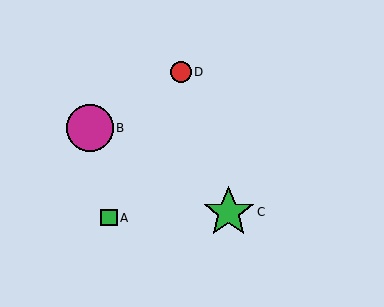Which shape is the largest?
The green star (labeled C) is the largest.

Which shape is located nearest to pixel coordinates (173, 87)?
The red circle (labeled D) at (181, 72) is nearest to that location.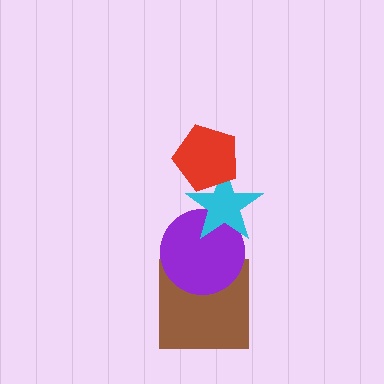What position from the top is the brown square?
The brown square is 4th from the top.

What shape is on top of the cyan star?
The red pentagon is on top of the cyan star.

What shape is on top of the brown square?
The purple circle is on top of the brown square.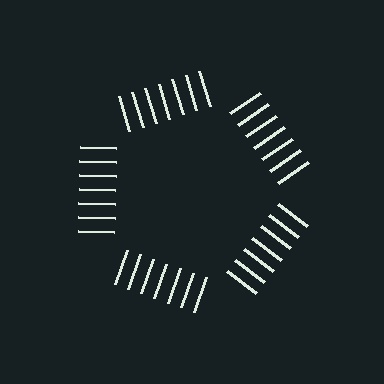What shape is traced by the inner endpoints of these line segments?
An illusory pentagon — the line segments terminate on its edges but no continuous stroke is drawn.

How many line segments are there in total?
35 — 7 along each of the 5 edges.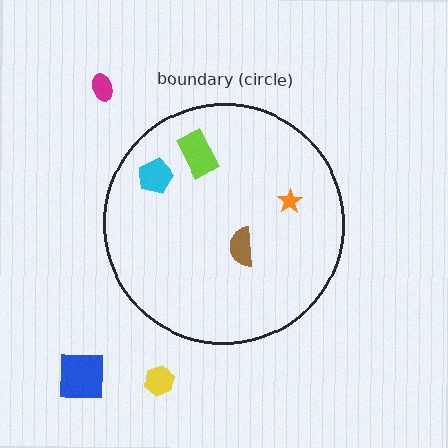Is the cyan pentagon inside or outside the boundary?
Inside.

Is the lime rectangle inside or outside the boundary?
Inside.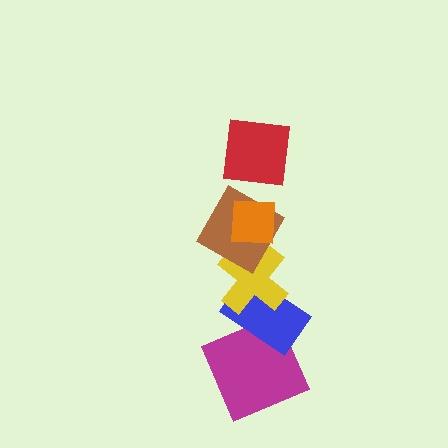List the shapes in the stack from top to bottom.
From top to bottom: the red square, the orange square, the brown square, the yellow cross, the blue rectangle, the magenta square.